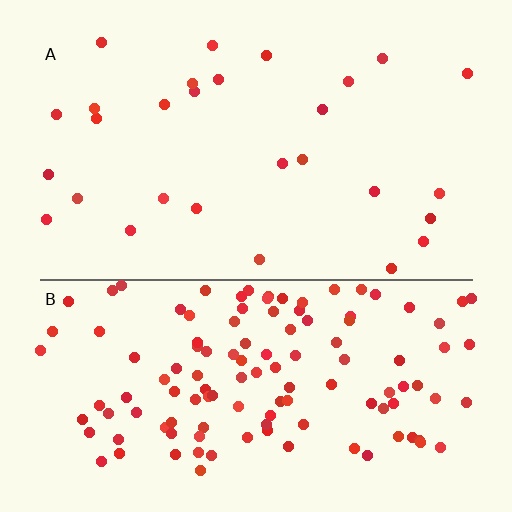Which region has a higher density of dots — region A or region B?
B (the bottom).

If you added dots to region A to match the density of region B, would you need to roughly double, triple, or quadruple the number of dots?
Approximately quadruple.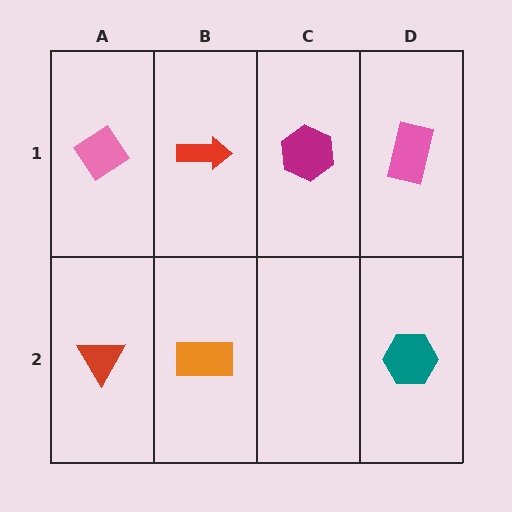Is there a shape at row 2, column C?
No, that cell is empty.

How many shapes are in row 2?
3 shapes.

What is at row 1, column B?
A red arrow.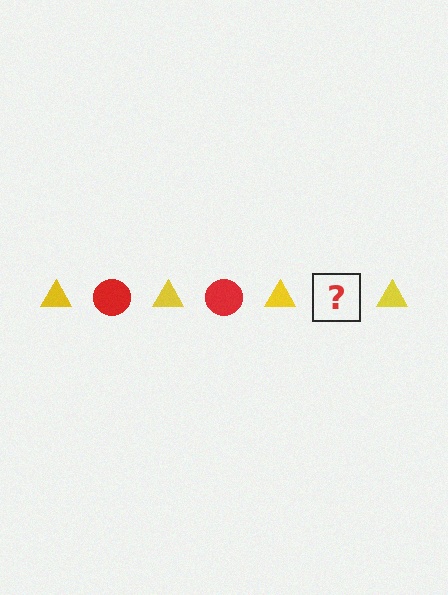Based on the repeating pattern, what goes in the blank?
The blank should be a red circle.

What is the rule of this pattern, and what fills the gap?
The rule is that the pattern alternates between yellow triangle and red circle. The gap should be filled with a red circle.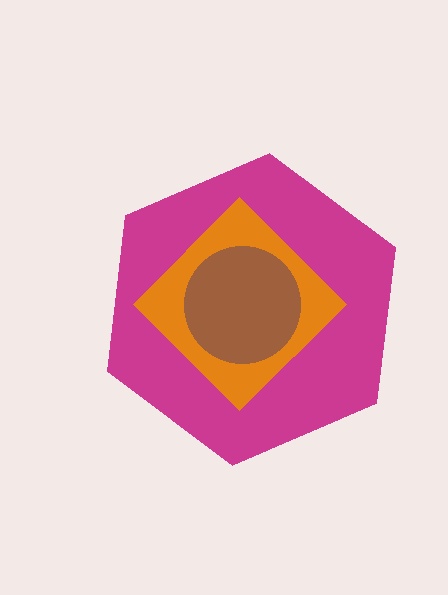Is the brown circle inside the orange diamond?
Yes.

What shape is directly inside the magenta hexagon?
The orange diamond.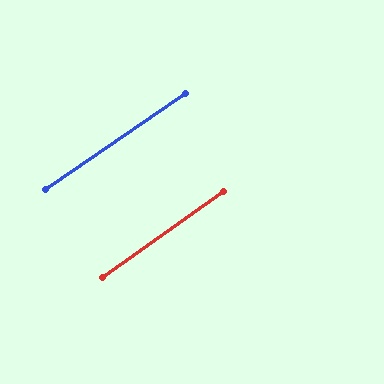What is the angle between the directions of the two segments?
Approximately 1 degree.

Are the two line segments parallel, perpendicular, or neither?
Parallel — their directions differ by only 1.5°.